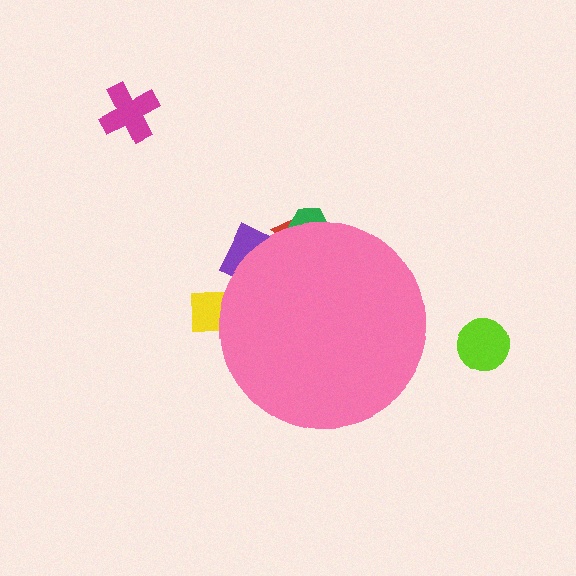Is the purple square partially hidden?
Yes, the purple square is partially hidden behind the pink circle.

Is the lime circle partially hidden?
No, the lime circle is fully visible.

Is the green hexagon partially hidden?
Yes, the green hexagon is partially hidden behind the pink circle.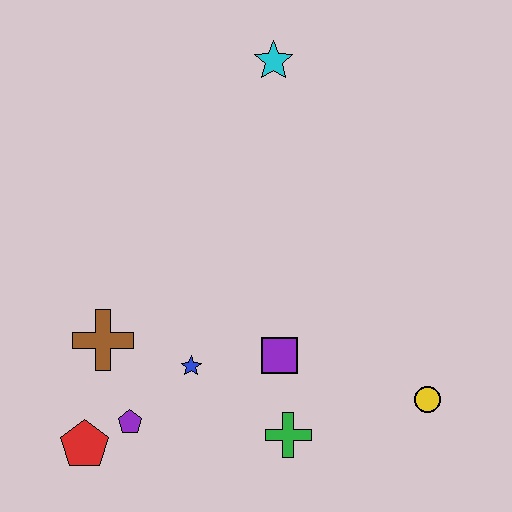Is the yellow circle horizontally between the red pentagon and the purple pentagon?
No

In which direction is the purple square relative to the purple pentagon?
The purple square is to the right of the purple pentagon.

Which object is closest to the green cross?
The purple square is closest to the green cross.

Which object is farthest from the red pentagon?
The cyan star is farthest from the red pentagon.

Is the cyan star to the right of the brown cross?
Yes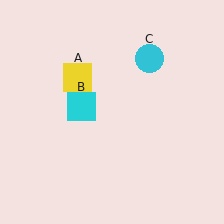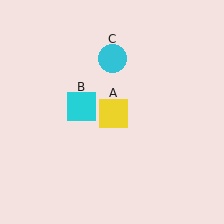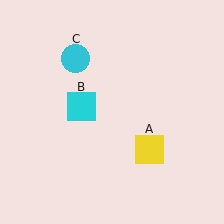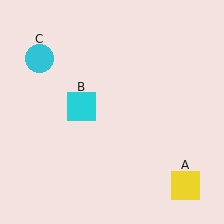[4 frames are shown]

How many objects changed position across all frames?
2 objects changed position: yellow square (object A), cyan circle (object C).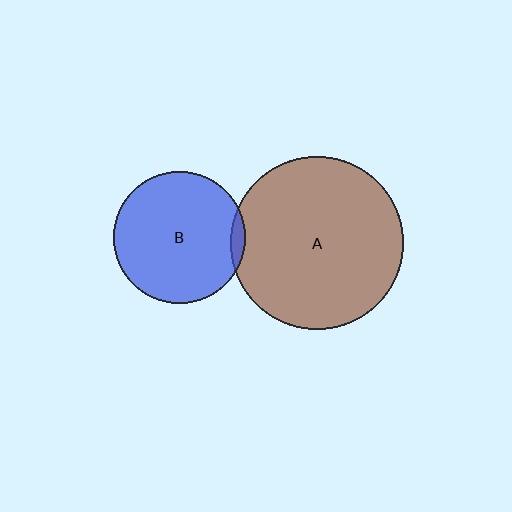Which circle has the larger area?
Circle A (brown).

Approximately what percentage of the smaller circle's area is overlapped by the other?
Approximately 5%.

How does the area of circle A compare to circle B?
Approximately 1.7 times.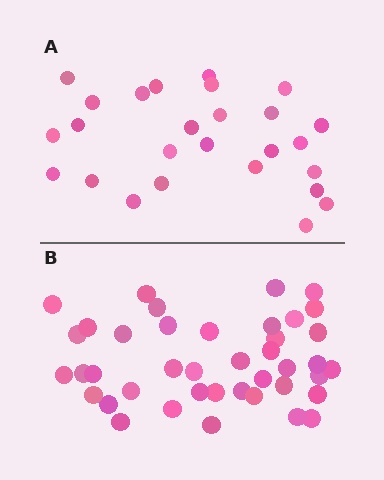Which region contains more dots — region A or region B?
Region B (the bottom region) has more dots.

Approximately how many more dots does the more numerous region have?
Region B has approximately 15 more dots than region A.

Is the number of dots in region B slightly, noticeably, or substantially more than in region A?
Region B has substantially more. The ratio is roughly 1.6 to 1.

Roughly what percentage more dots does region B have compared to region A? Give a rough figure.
About 60% more.